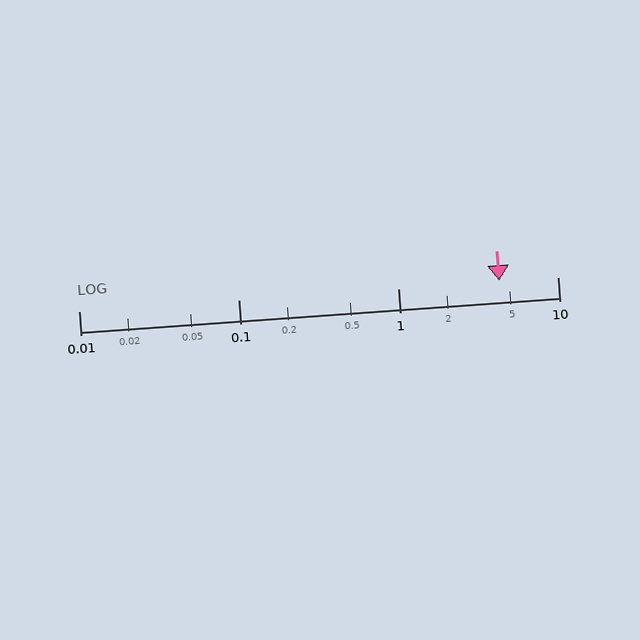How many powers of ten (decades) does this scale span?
The scale spans 3 decades, from 0.01 to 10.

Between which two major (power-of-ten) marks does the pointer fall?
The pointer is between 1 and 10.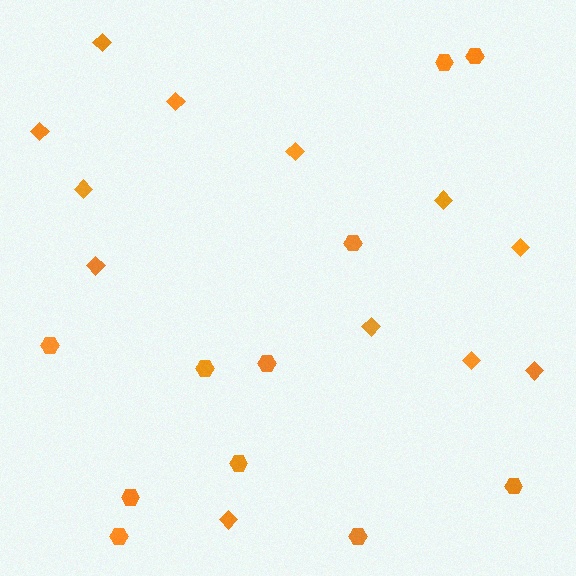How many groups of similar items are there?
There are 2 groups: one group of diamonds (12) and one group of hexagons (11).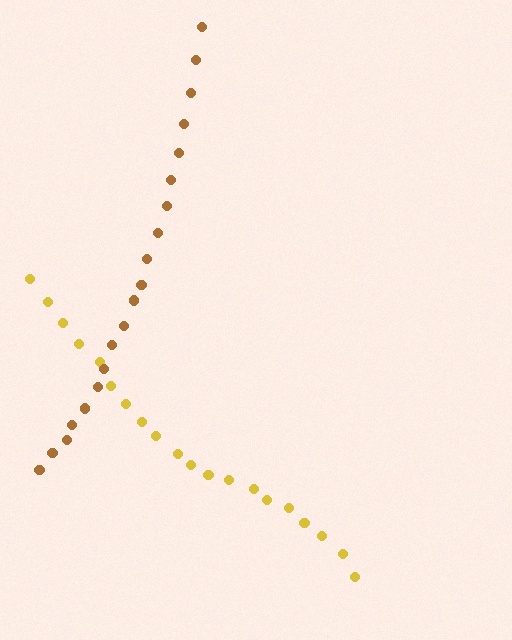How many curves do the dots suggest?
There are 2 distinct paths.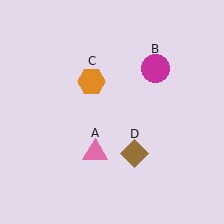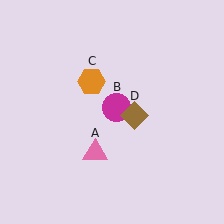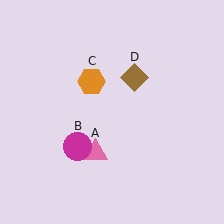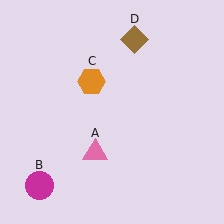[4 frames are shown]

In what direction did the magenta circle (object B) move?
The magenta circle (object B) moved down and to the left.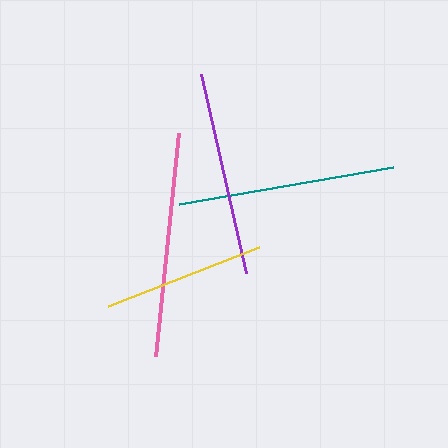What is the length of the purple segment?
The purple segment is approximately 204 pixels long.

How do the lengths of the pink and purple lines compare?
The pink and purple lines are approximately the same length.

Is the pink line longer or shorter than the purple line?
The pink line is longer than the purple line.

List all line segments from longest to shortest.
From longest to shortest: pink, teal, purple, yellow.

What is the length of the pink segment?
The pink segment is approximately 224 pixels long.